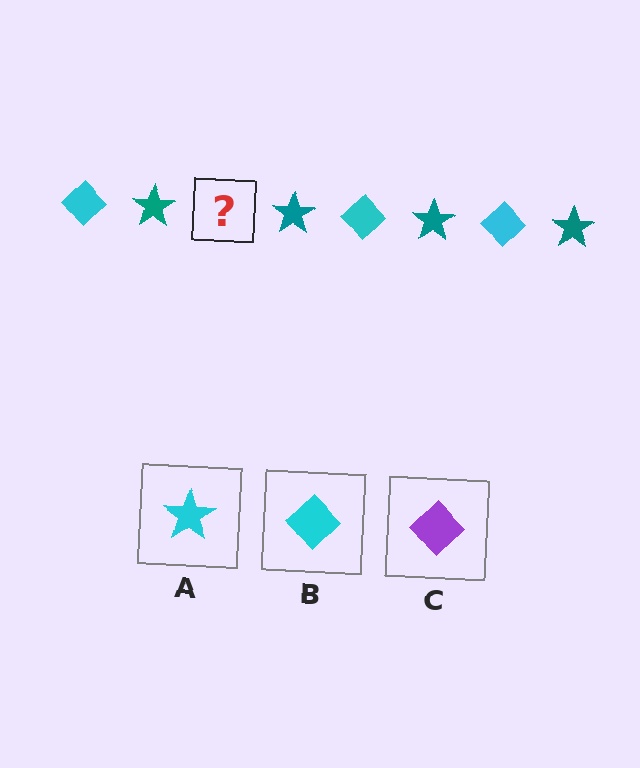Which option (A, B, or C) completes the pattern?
B.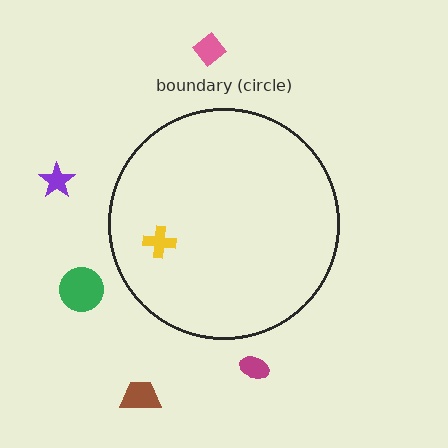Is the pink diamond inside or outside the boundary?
Outside.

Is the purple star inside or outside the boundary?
Outside.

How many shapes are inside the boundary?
1 inside, 5 outside.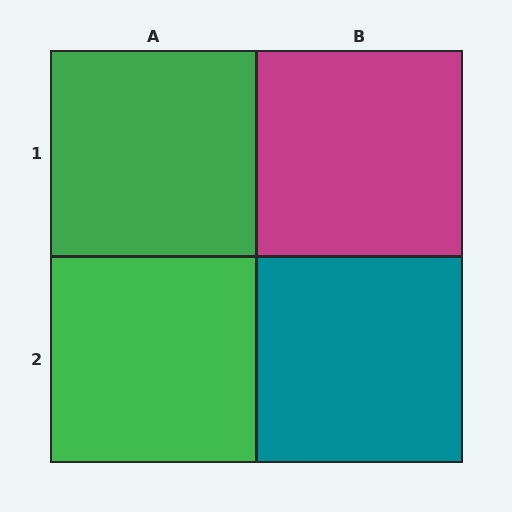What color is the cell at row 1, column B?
Magenta.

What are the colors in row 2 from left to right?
Green, teal.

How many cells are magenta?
1 cell is magenta.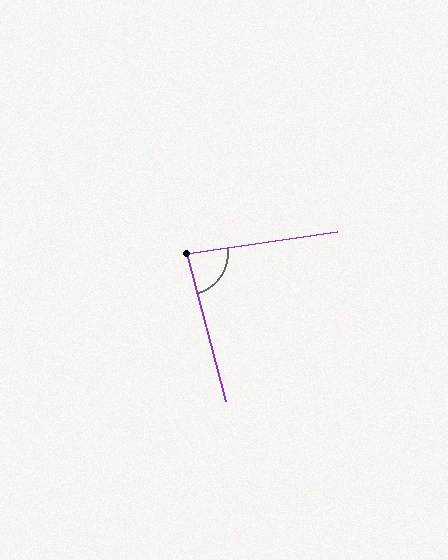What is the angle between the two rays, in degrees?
Approximately 83 degrees.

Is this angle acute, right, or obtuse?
It is acute.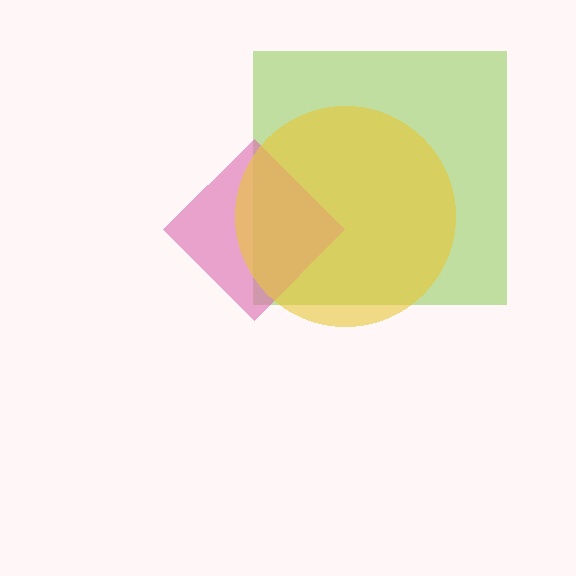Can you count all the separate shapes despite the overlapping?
Yes, there are 3 separate shapes.